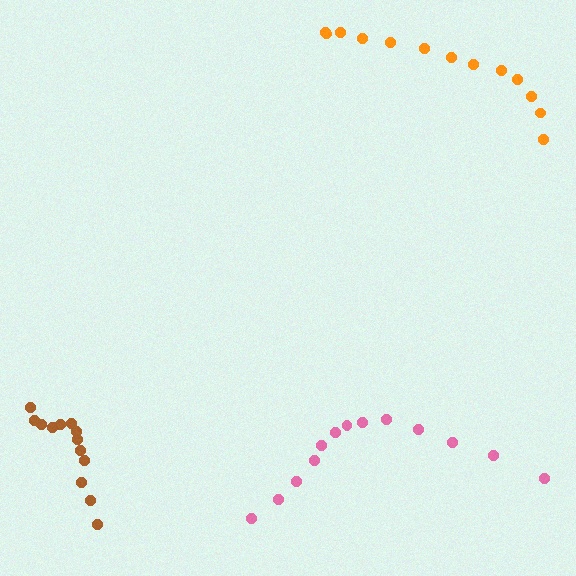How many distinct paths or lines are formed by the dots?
There are 3 distinct paths.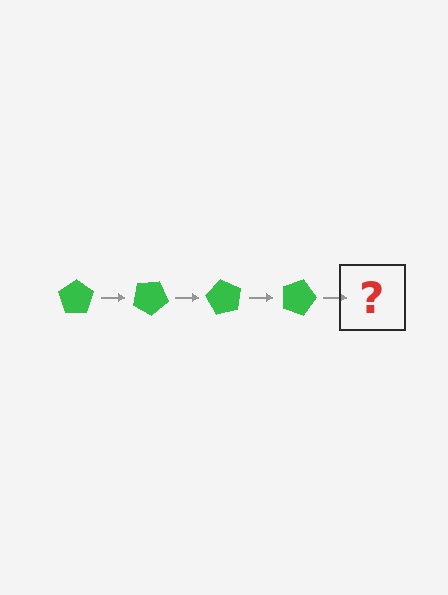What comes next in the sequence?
The next element should be a green pentagon rotated 120 degrees.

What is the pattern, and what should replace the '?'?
The pattern is that the pentagon rotates 30 degrees each step. The '?' should be a green pentagon rotated 120 degrees.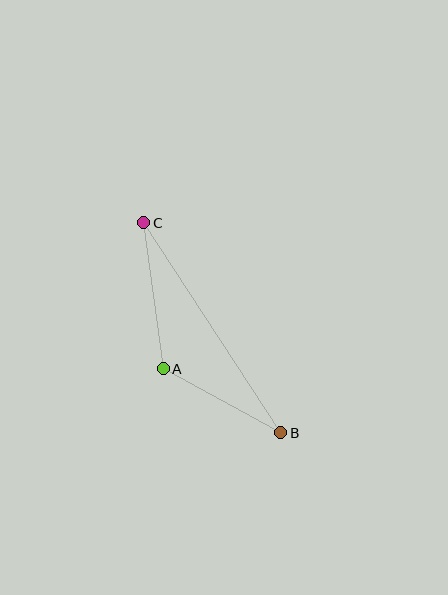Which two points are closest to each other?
Points A and B are closest to each other.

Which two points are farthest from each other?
Points B and C are farthest from each other.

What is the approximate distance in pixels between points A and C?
The distance between A and C is approximately 147 pixels.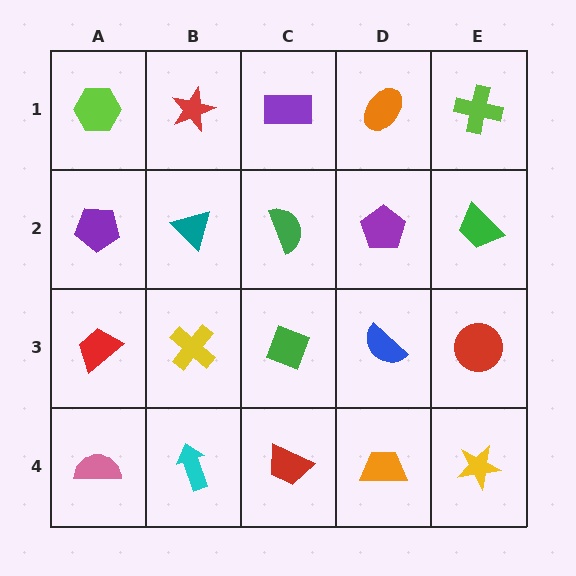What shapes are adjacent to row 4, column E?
A red circle (row 3, column E), an orange trapezoid (row 4, column D).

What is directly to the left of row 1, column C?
A red star.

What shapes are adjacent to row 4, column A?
A red trapezoid (row 3, column A), a cyan arrow (row 4, column B).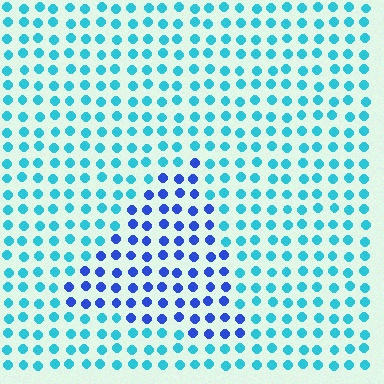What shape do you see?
I see a triangle.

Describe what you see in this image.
The image is filled with small cyan elements in a uniform arrangement. A triangle-shaped region is visible where the elements are tinted to a slightly different hue, forming a subtle color boundary.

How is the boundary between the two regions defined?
The boundary is defined purely by a slight shift in hue (about 43 degrees). Spacing, size, and orientation are identical on both sides.